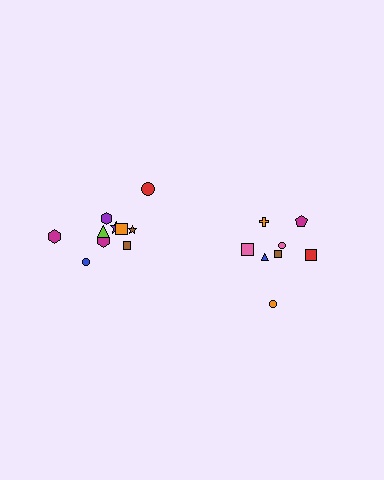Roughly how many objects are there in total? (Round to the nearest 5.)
Roughly 20 objects in total.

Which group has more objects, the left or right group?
The left group.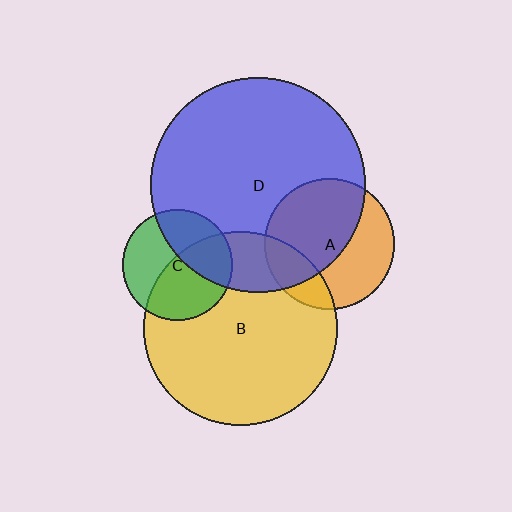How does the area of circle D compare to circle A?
Approximately 2.7 times.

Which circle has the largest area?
Circle D (blue).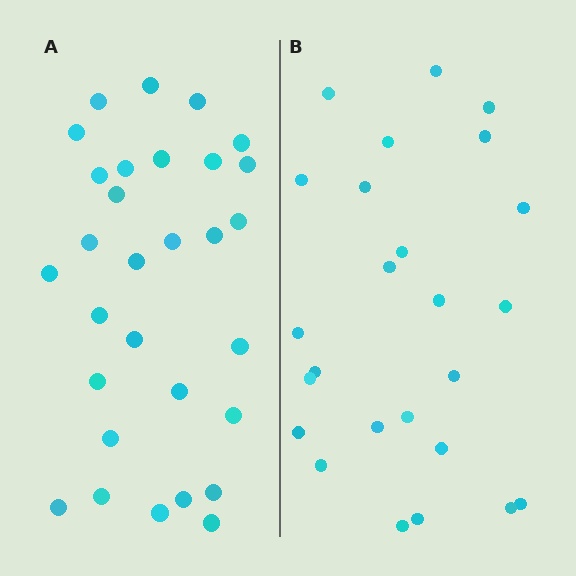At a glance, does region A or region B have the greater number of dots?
Region A (the left region) has more dots.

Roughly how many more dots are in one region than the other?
Region A has about 5 more dots than region B.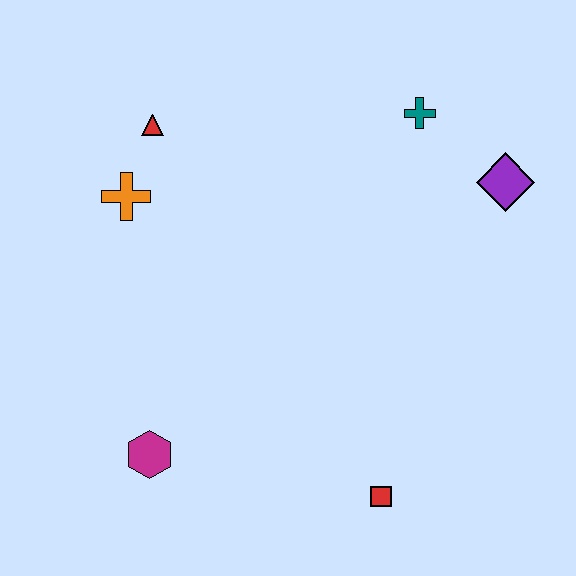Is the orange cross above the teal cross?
No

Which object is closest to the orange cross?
The red triangle is closest to the orange cross.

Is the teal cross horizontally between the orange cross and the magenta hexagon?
No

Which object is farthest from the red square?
The red triangle is farthest from the red square.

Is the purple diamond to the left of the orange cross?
No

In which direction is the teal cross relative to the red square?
The teal cross is above the red square.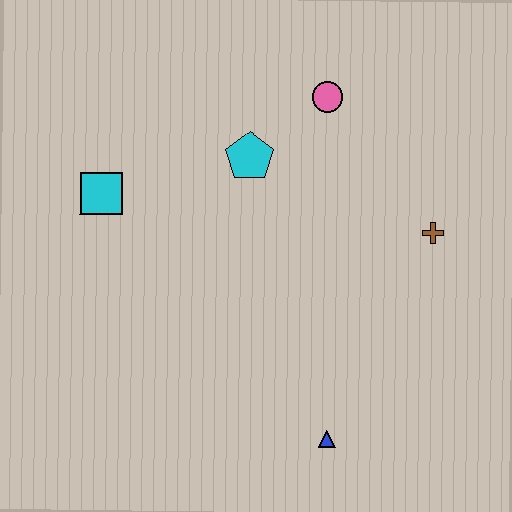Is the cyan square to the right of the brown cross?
No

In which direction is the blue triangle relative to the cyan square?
The blue triangle is below the cyan square.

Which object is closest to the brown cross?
The pink circle is closest to the brown cross.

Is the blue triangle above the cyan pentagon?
No